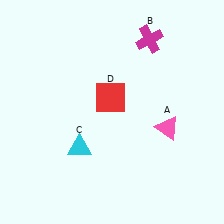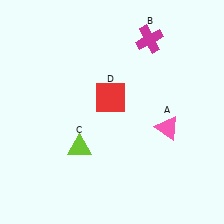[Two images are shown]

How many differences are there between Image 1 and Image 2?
There is 1 difference between the two images.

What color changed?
The triangle (C) changed from cyan in Image 1 to lime in Image 2.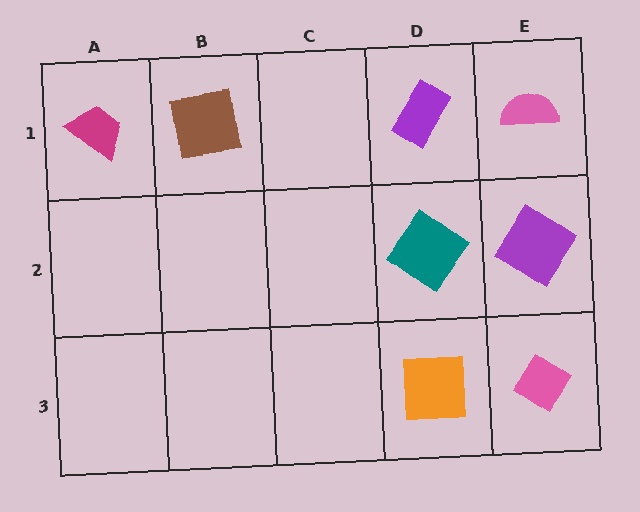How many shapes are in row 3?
2 shapes.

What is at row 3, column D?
An orange square.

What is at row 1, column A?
A magenta trapezoid.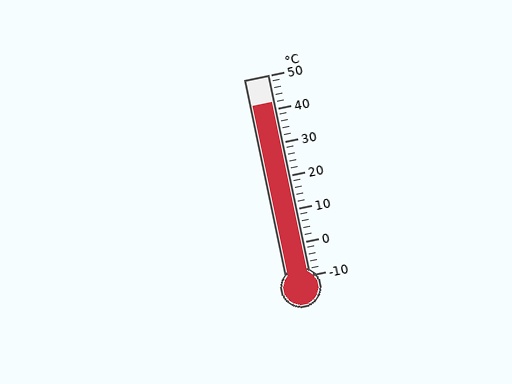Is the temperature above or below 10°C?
The temperature is above 10°C.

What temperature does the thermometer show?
The thermometer shows approximately 42°C.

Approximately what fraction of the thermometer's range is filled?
The thermometer is filled to approximately 85% of its range.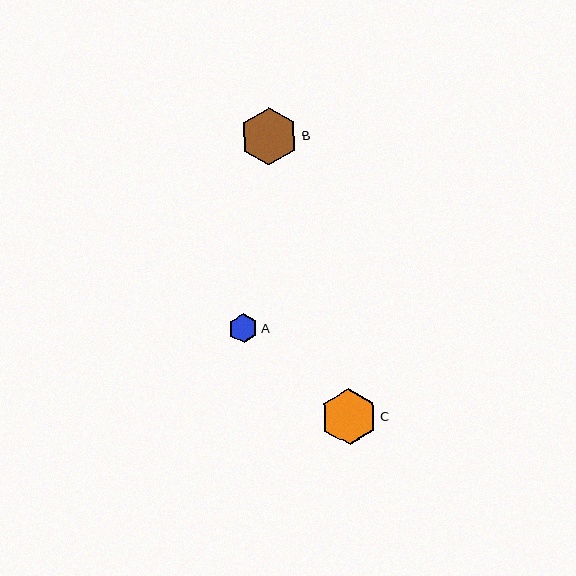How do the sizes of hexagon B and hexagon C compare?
Hexagon B and hexagon C are approximately the same size.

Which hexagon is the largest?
Hexagon B is the largest with a size of approximately 57 pixels.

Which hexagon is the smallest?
Hexagon A is the smallest with a size of approximately 29 pixels.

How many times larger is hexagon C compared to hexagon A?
Hexagon C is approximately 2.0 times the size of hexagon A.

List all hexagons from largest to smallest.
From largest to smallest: B, C, A.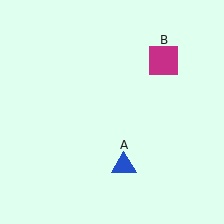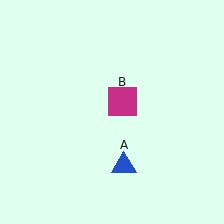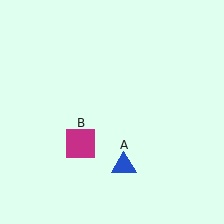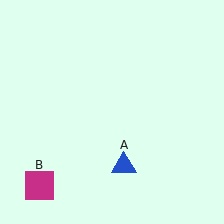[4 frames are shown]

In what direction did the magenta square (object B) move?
The magenta square (object B) moved down and to the left.